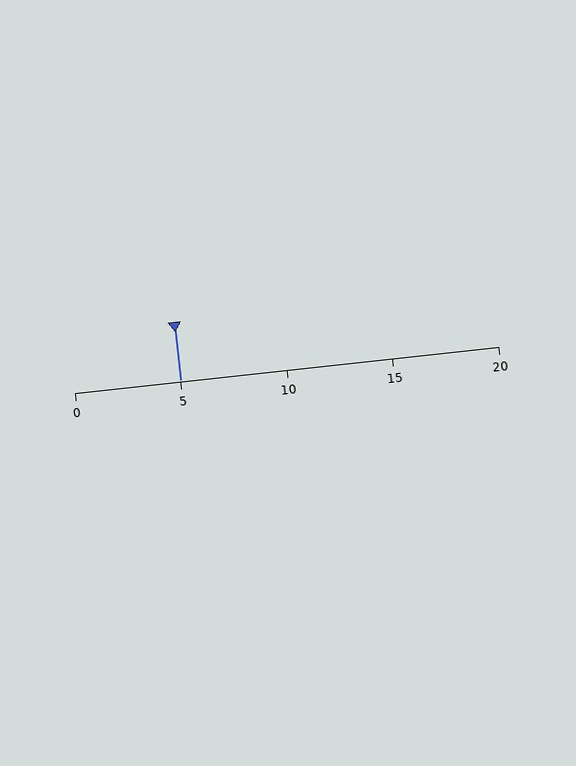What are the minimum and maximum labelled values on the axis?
The axis runs from 0 to 20.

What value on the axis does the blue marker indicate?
The marker indicates approximately 5.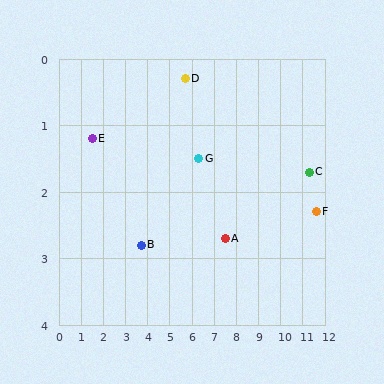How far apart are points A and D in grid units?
Points A and D are about 3.0 grid units apart.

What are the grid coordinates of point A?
Point A is at approximately (7.5, 2.7).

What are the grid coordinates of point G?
Point G is at approximately (6.3, 1.5).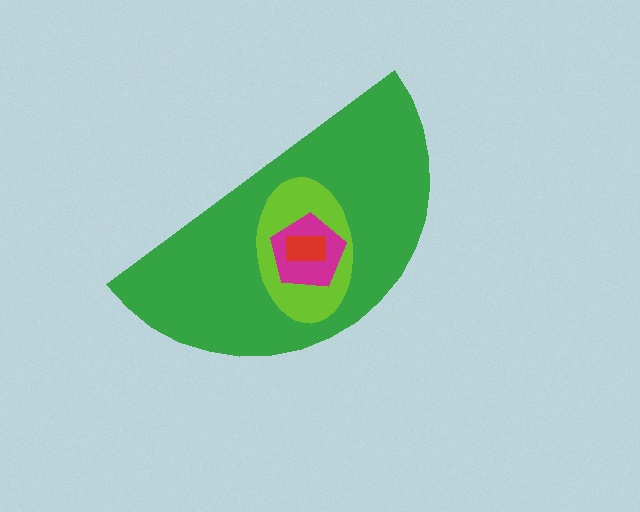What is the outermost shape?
The green semicircle.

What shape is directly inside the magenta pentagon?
The red rectangle.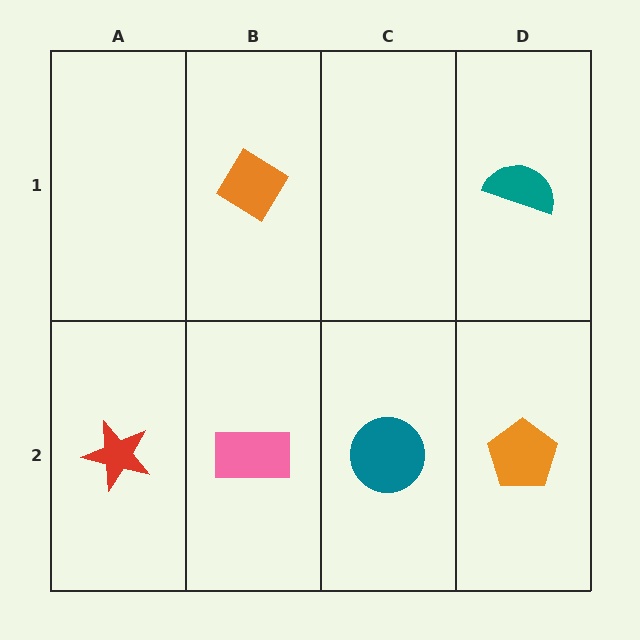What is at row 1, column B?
An orange diamond.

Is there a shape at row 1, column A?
No, that cell is empty.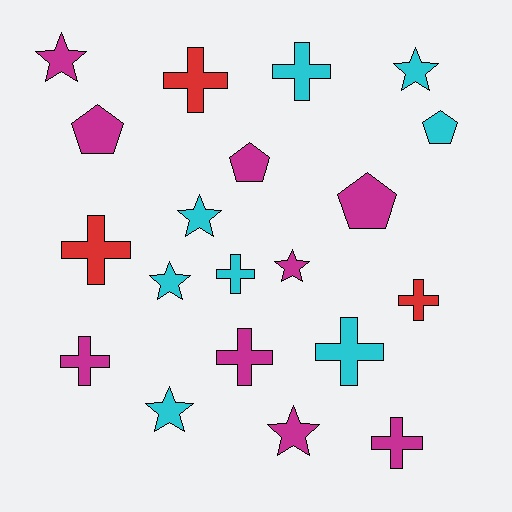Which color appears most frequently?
Magenta, with 9 objects.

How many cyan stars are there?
There are 4 cyan stars.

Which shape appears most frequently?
Cross, with 9 objects.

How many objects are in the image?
There are 20 objects.